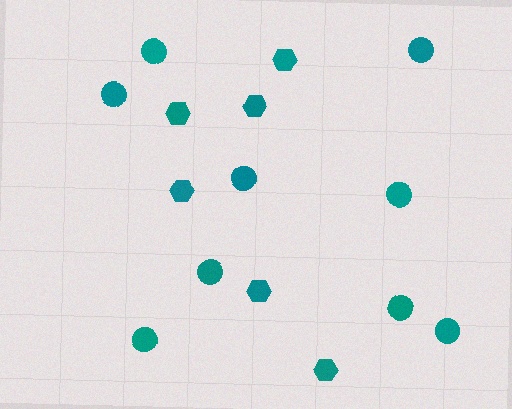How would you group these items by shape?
There are 2 groups: one group of hexagons (6) and one group of circles (9).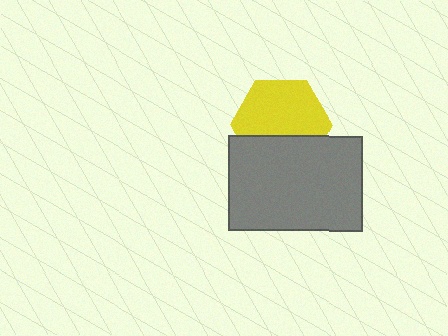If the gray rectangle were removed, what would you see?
You would see the complete yellow hexagon.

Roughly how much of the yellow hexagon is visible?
Most of it is visible (roughly 65%).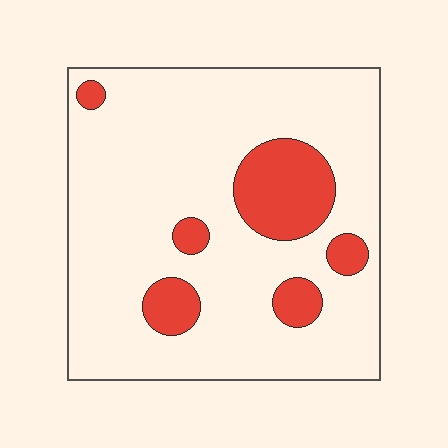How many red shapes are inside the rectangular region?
6.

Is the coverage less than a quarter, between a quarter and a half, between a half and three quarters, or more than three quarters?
Less than a quarter.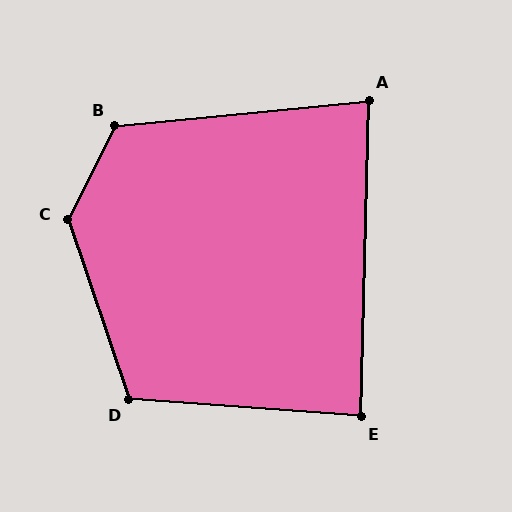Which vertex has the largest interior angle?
C, at approximately 134 degrees.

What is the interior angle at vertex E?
Approximately 87 degrees (approximately right).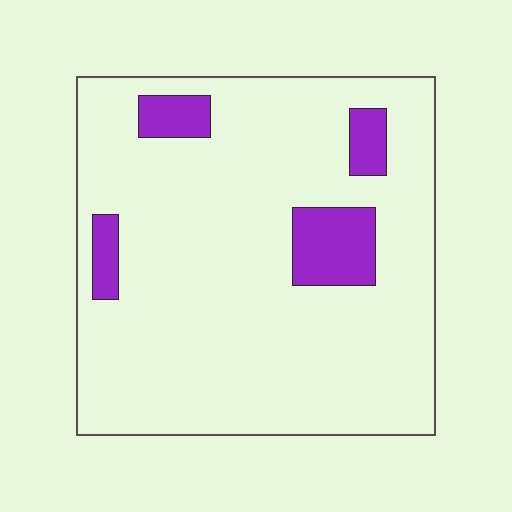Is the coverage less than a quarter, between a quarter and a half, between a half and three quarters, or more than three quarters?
Less than a quarter.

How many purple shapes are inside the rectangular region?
4.